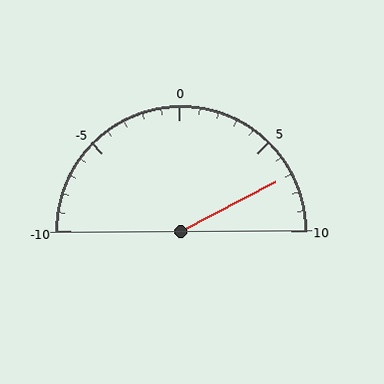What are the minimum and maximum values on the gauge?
The gauge ranges from -10 to 10.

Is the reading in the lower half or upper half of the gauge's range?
The reading is in the upper half of the range (-10 to 10).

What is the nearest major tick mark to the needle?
The nearest major tick mark is 5.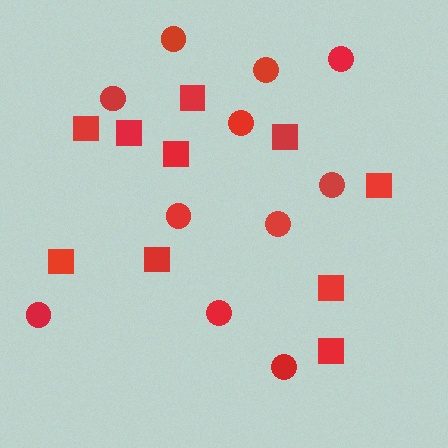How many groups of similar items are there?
There are 2 groups: one group of squares (10) and one group of circles (11).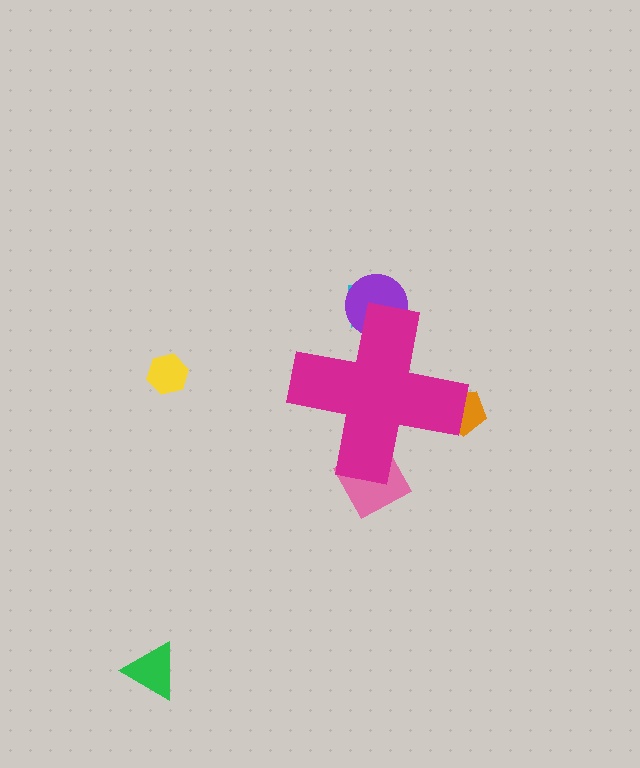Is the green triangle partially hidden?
No, the green triangle is fully visible.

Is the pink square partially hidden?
Yes, the pink square is partially hidden behind the magenta cross.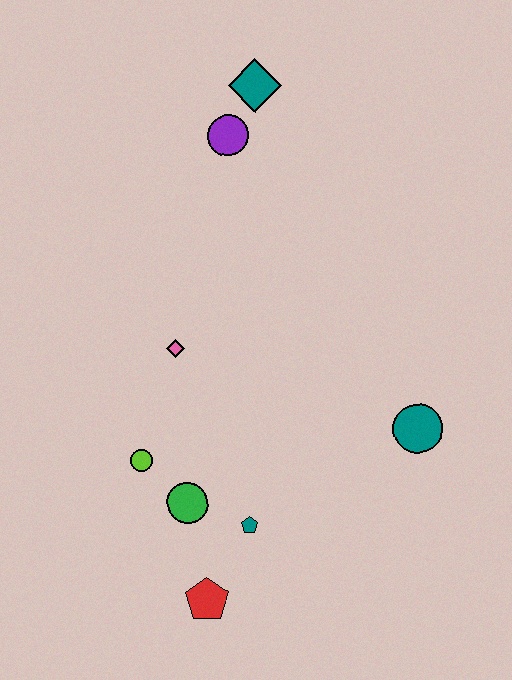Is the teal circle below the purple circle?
Yes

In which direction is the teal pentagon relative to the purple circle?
The teal pentagon is below the purple circle.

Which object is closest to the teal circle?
The teal pentagon is closest to the teal circle.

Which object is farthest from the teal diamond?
The red pentagon is farthest from the teal diamond.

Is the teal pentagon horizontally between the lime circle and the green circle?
No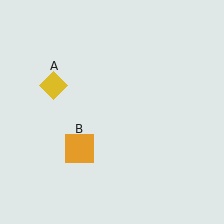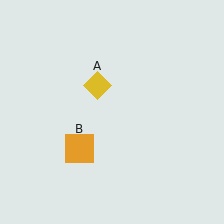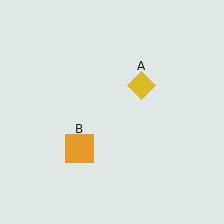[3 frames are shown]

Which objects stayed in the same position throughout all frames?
Orange square (object B) remained stationary.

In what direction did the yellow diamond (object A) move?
The yellow diamond (object A) moved right.